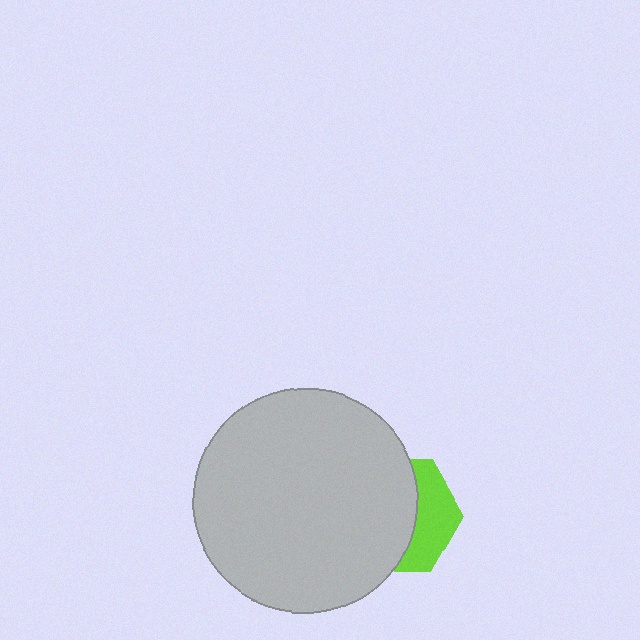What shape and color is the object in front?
The object in front is a light gray circle.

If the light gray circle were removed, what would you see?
You would see the complete lime hexagon.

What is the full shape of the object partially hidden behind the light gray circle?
The partially hidden object is a lime hexagon.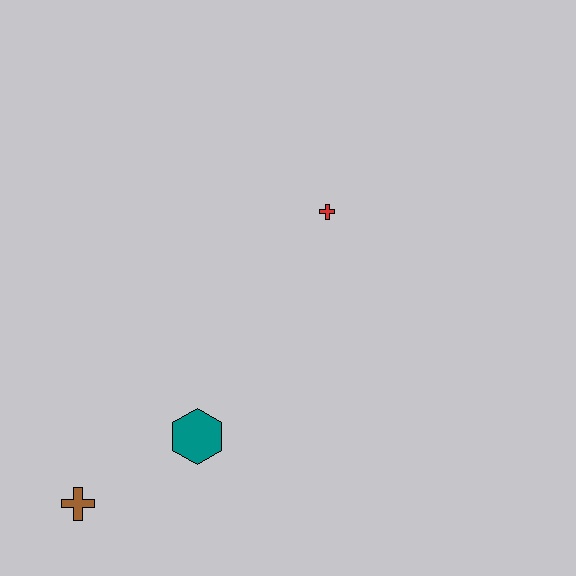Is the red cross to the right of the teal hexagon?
Yes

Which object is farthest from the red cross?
The brown cross is farthest from the red cross.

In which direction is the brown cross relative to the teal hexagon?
The brown cross is to the left of the teal hexagon.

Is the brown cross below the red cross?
Yes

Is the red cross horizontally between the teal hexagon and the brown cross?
No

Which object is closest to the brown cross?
The teal hexagon is closest to the brown cross.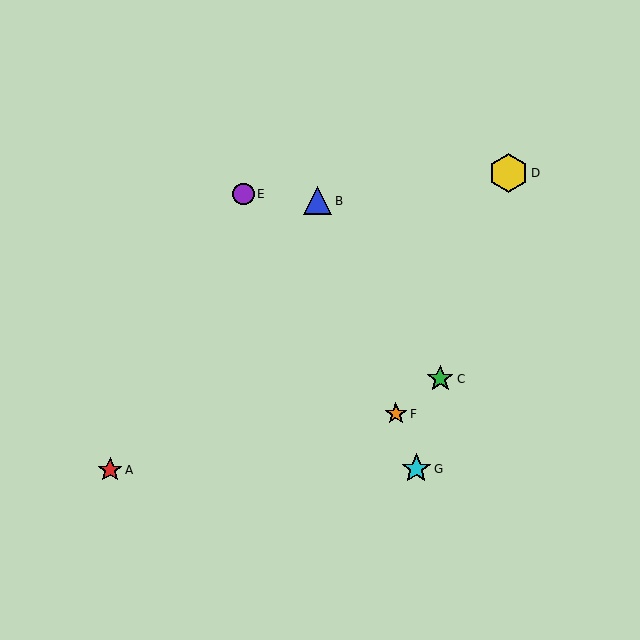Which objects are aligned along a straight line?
Objects B, F, G are aligned along a straight line.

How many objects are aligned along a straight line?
3 objects (B, F, G) are aligned along a straight line.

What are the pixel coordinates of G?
Object G is at (416, 469).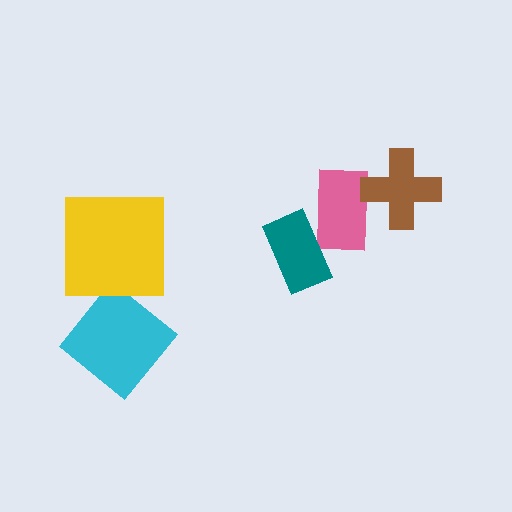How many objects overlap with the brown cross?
1 object overlaps with the brown cross.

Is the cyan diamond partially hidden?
No, no other shape covers it.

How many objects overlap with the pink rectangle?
2 objects overlap with the pink rectangle.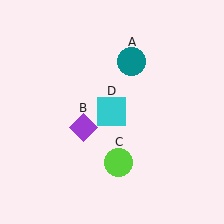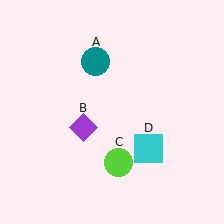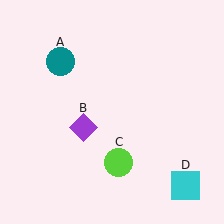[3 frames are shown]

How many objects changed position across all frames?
2 objects changed position: teal circle (object A), cyan square (object D).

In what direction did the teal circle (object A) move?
The teal circle (object A) moved left.